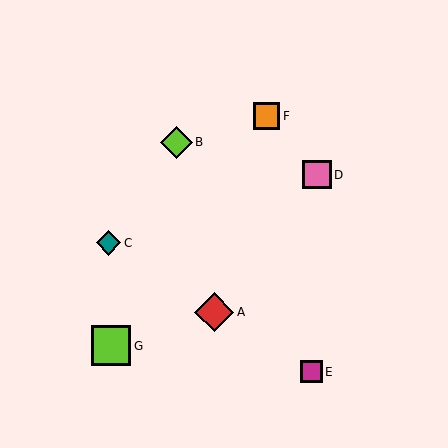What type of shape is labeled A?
Shape A is a red diamond.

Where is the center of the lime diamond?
The center of the lime diamond is at (176, 142).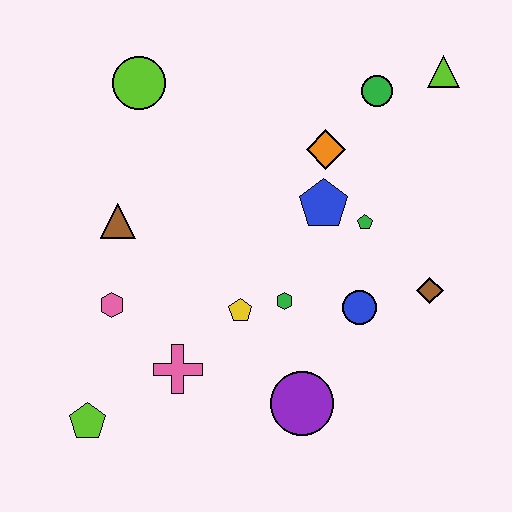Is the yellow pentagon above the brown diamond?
No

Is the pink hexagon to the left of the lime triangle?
Yes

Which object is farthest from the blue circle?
The lime circle is farthest from the blue circle.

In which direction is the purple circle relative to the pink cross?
The purple circle is to the right of the pink cross.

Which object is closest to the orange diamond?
The blue pentagon is closest to the orange diamond.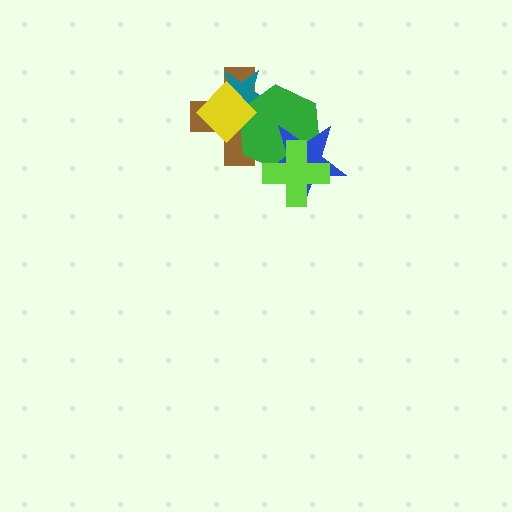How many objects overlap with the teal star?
3 objects overlap with the teal star.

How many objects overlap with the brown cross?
4 objects overlap with the brown cross.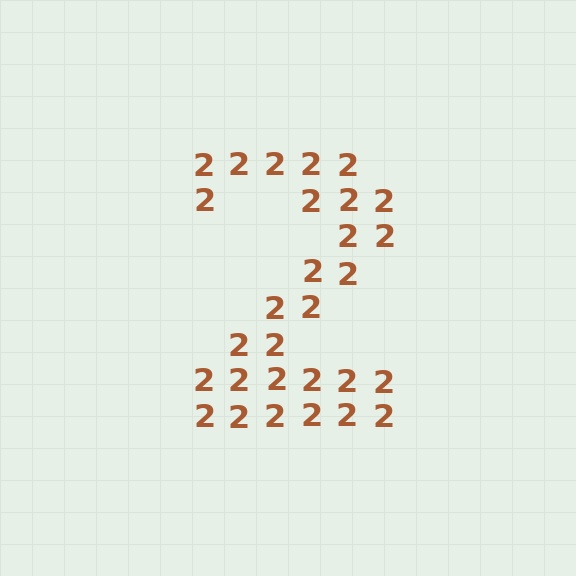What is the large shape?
The large shape is the digit 2.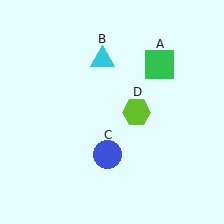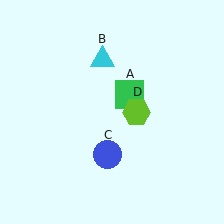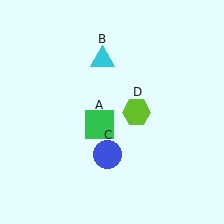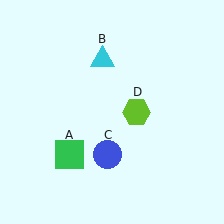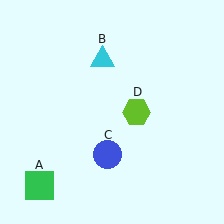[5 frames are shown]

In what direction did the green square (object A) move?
The green square (object A) moved down and to the left.